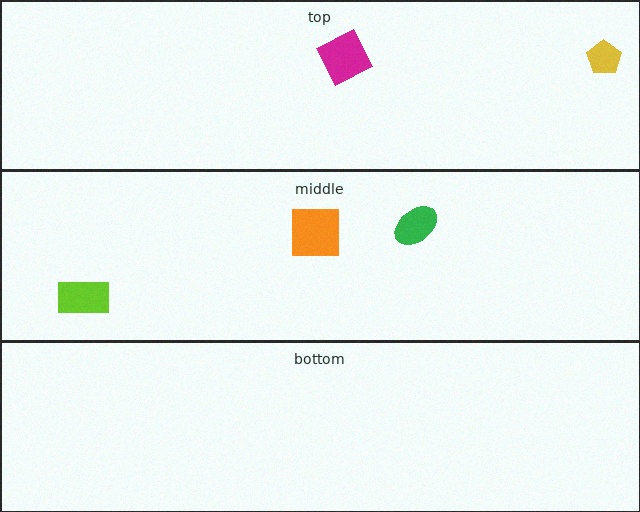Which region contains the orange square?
The middle region.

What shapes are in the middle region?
The orange square, the green ellipse, the lime rectangle.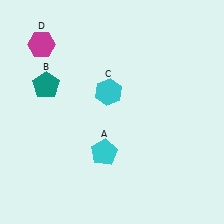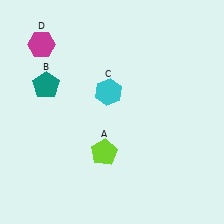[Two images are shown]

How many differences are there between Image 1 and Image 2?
There is 1 difference between the two images.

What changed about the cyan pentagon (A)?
In Image 1, A is cyan. In Image 2, it changed to lime.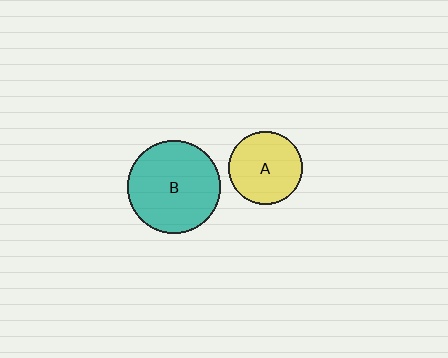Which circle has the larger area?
Circle B (teal).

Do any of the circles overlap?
No, none of the circles overlap.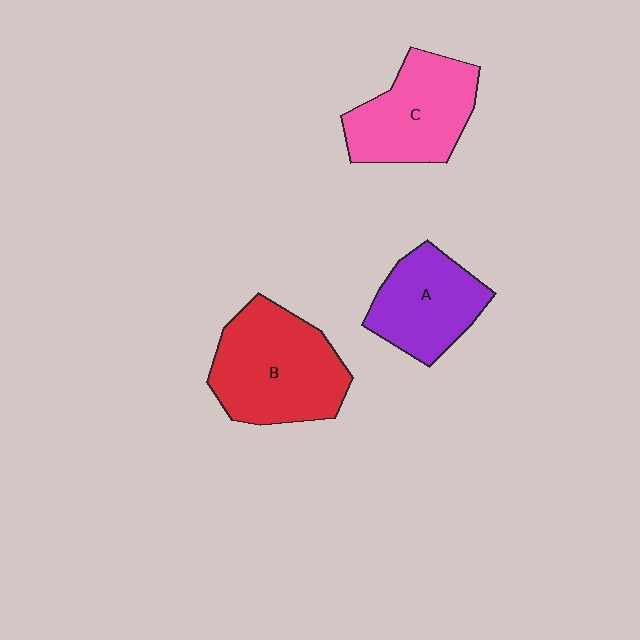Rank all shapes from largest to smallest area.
From largest to smallest: B (red), C (pink), A (purple).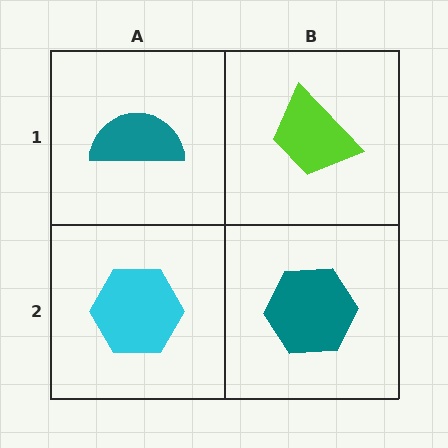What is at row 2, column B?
A teal hexagon.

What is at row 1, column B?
A lime trapezoid.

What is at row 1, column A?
A teal semicircle.